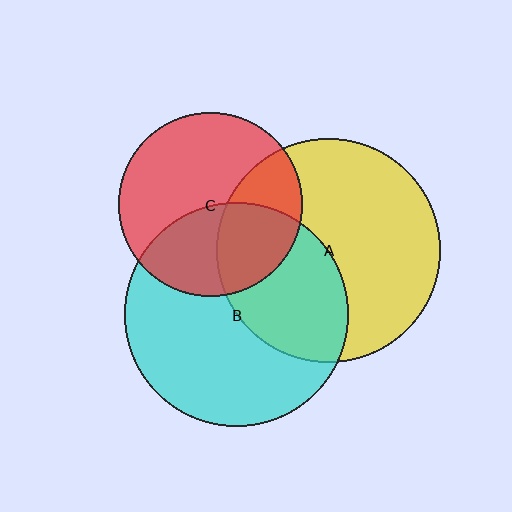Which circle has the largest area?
Circle A (yellow).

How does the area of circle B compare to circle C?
Approximately 1.5 times.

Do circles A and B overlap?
Yes.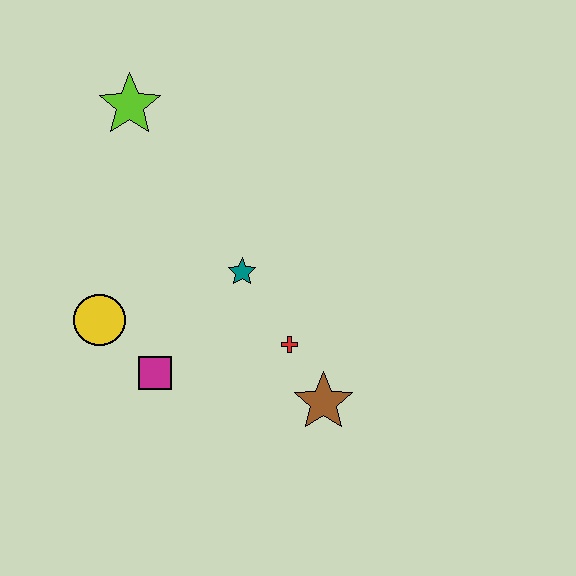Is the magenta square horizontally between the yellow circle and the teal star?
Yes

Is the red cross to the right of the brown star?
No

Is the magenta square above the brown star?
Yes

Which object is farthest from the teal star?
The lime star is farthest from the teal star.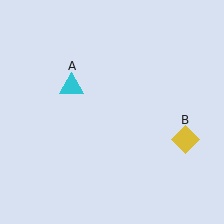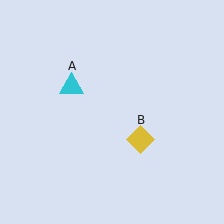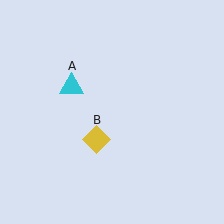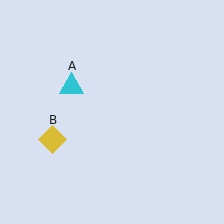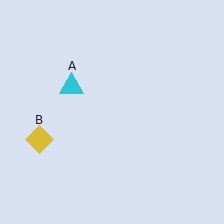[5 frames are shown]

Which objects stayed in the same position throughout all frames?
Cyan triangle (object A) remained stationary.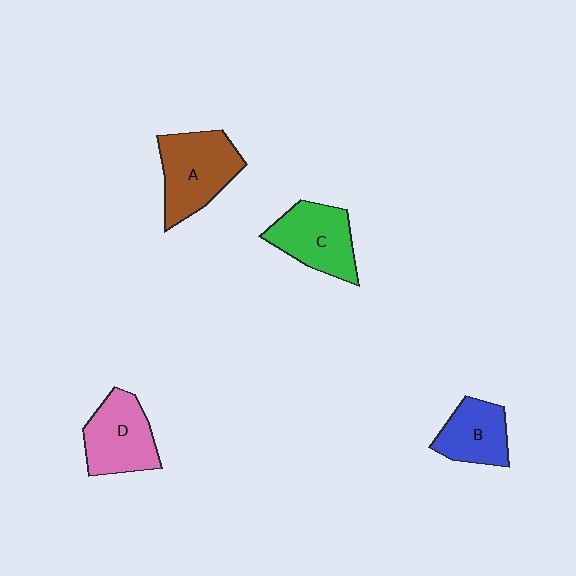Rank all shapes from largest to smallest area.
From largest to smallest: A (brown), C (green), D (pink), B (blue).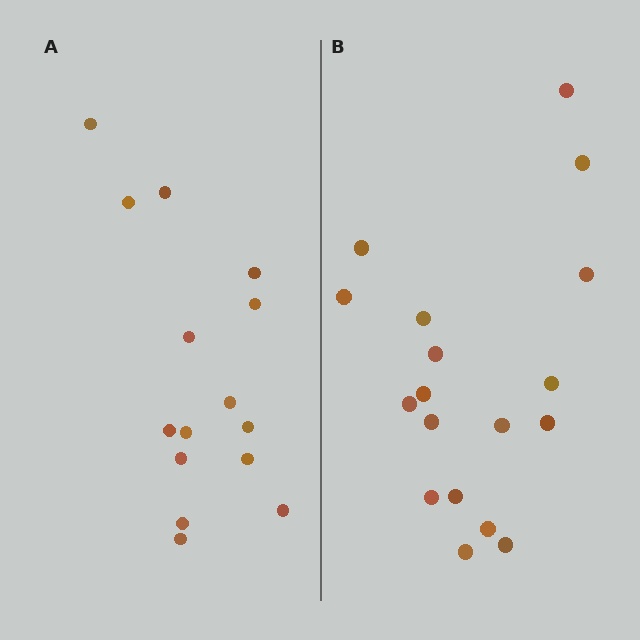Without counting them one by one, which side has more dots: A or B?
Region B (the right region) has more dots.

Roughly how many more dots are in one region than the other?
Region B has just a few more — roughly 2 or 3 more dots than region A.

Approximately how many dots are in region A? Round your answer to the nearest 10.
About 20 dots. (The exact count is 15, which rounds to 20.)